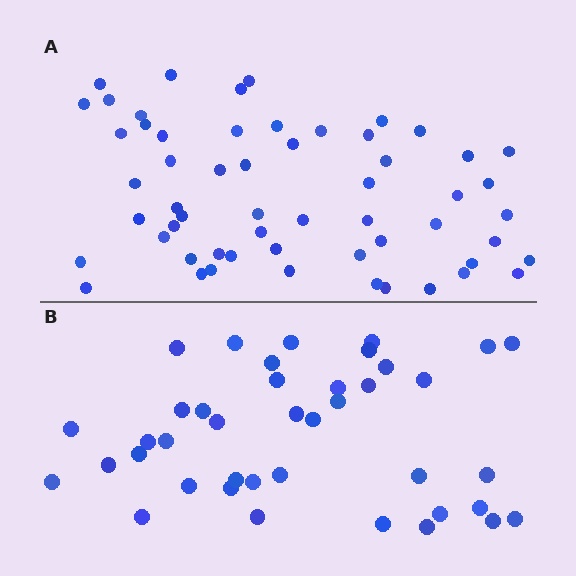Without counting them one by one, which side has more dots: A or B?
Region A (the top region) has more dots.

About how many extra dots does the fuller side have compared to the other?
Region A has approximately 15 more dots than region B.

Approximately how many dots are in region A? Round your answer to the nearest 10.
About 60 dots. (The exact count is 57, which rounds to 60.)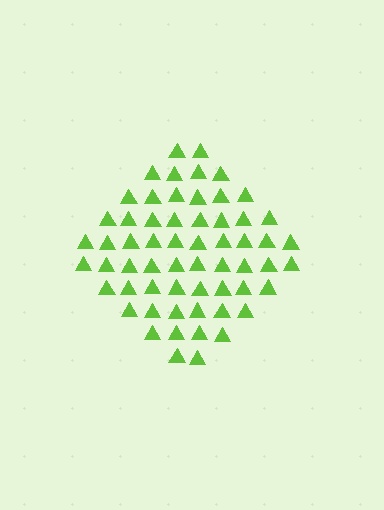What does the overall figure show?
The overall figure shows a diamond.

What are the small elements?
The small elements are triangles.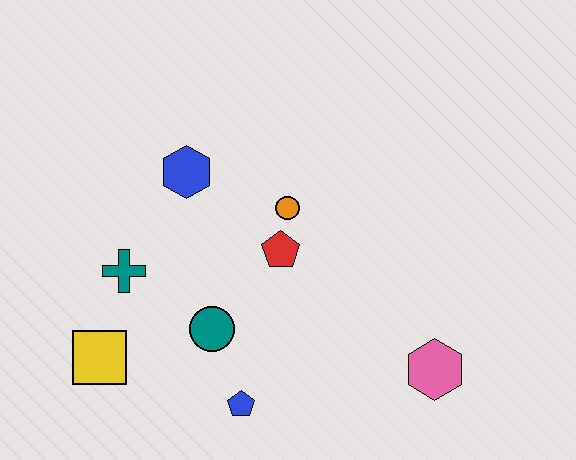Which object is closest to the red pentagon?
The orange circle is closest to the red pentagon.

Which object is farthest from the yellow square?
The pink hexagon is farthest from the yellow square.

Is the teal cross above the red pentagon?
No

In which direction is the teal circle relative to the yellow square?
The teal circle is to the right of the yellow square.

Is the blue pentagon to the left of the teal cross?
No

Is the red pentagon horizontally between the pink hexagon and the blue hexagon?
Yes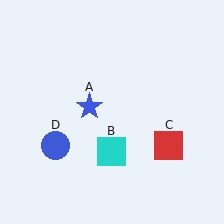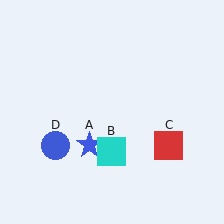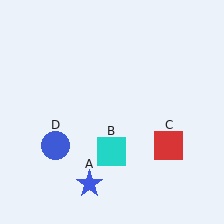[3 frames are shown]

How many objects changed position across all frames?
1 object changed position: blue star (object A).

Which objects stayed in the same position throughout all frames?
Cyan square (object B) and red square (object C) and blue circle (object D) remained stationary.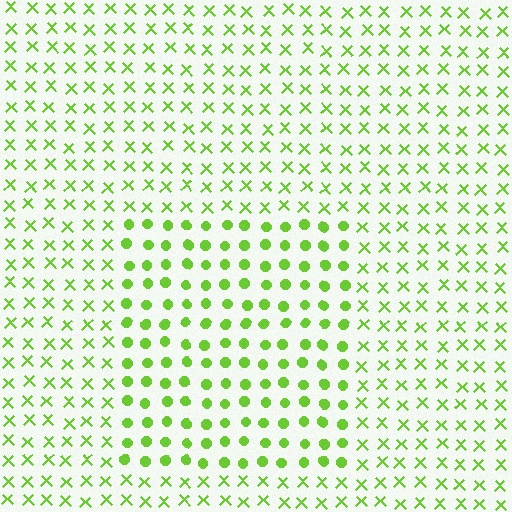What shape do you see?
I see a rectangle.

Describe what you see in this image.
The image is filled with small lime elements arranged in a uniform grid. A rectangle-shaped region contains circles, while the surrounding area contains X marks. The boundary is defined purely by the change in element shape.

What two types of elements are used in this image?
The image uses circles inside the rectangle region and X marks outside it.